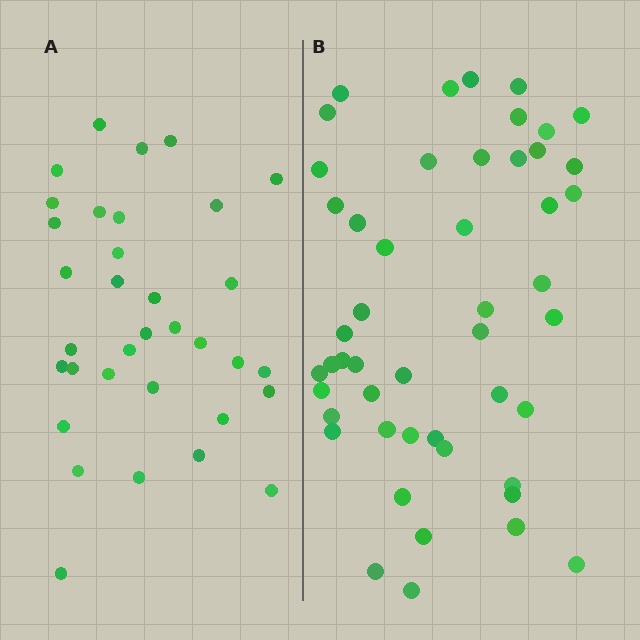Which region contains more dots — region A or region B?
Region B (the right region) has more dots.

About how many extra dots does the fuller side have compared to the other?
Region B has approximately 15 more dots than region A.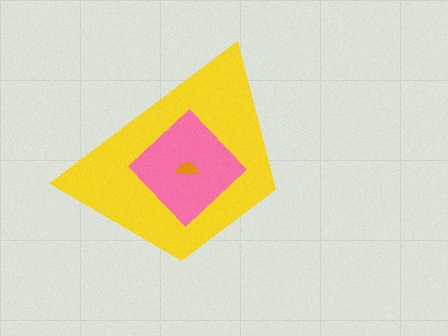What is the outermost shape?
The yellow trapezoid.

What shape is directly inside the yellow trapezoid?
The pink diamond.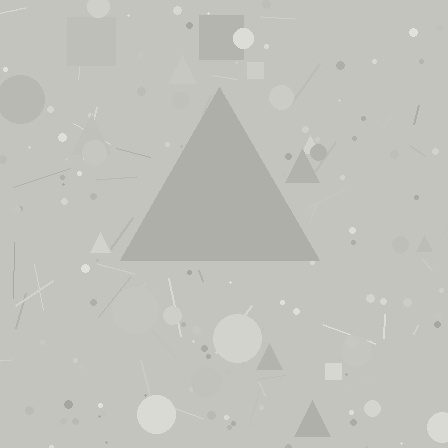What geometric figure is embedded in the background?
A triangle is embedded in the background.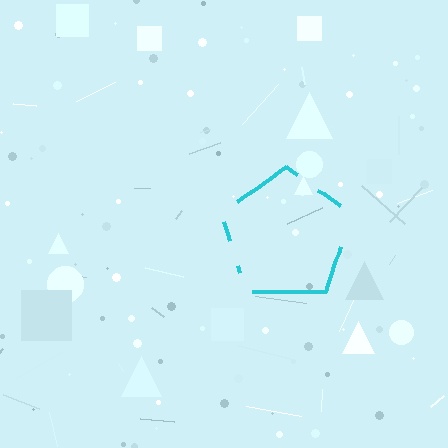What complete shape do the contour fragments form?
The contour fragments form a pentagon.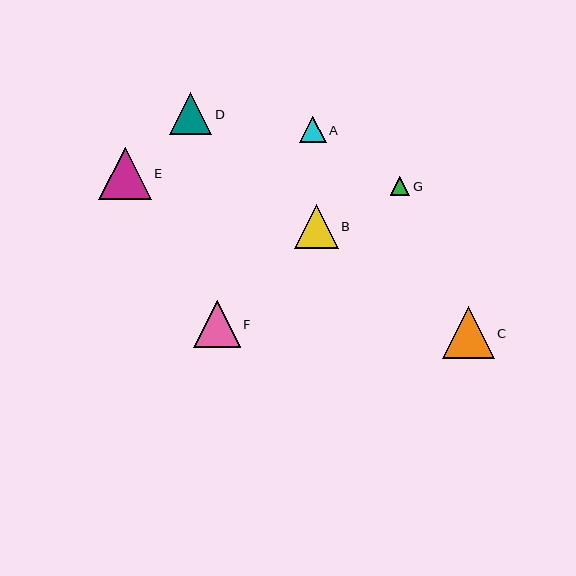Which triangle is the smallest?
Triangle G is the smallest with a size of approximately 19 pixels.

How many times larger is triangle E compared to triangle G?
Triangle E is approximately 2.7 times the size of triangle G.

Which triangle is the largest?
Triangle E is the largest with a size of approximately 52 pixels.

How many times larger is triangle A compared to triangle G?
Triangle A is approximately 1.4 times the size of triangle G.